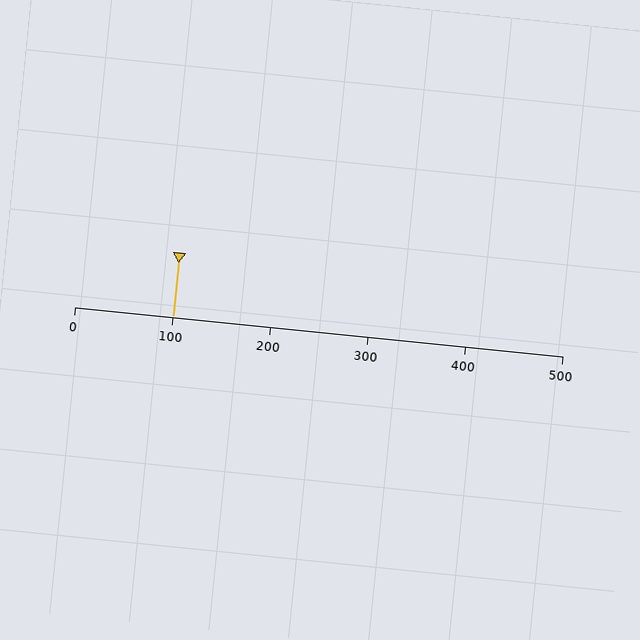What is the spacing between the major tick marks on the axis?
The major ticks are spaced 100 apart.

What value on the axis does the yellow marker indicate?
The marker indicates approximately 100.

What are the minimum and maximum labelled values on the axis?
The axis runs from 0 to 500.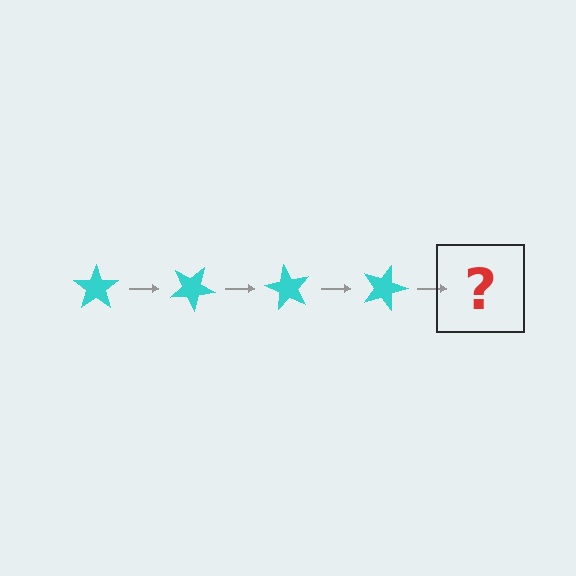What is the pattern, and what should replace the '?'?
The pattern is that the star rotates 30 degrees each step. The '?' should be a cyan star rotated 120 degrees.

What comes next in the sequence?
The next element should be a cyan star rotated 120 degrees.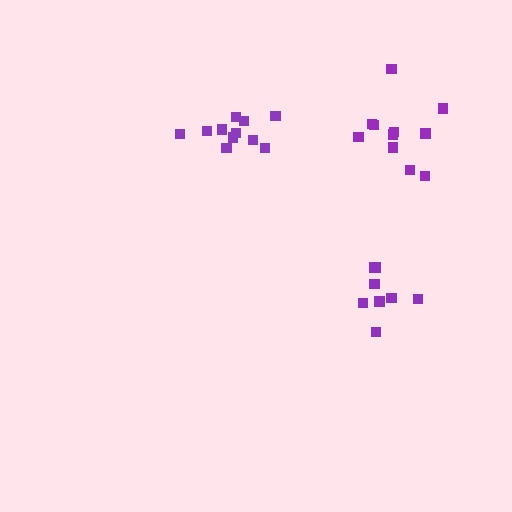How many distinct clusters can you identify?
There are 3 distinct clusters.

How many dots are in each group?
Group 1: 11 dots, Group 2: 8 dots, Group 3: 11 dots (30 total).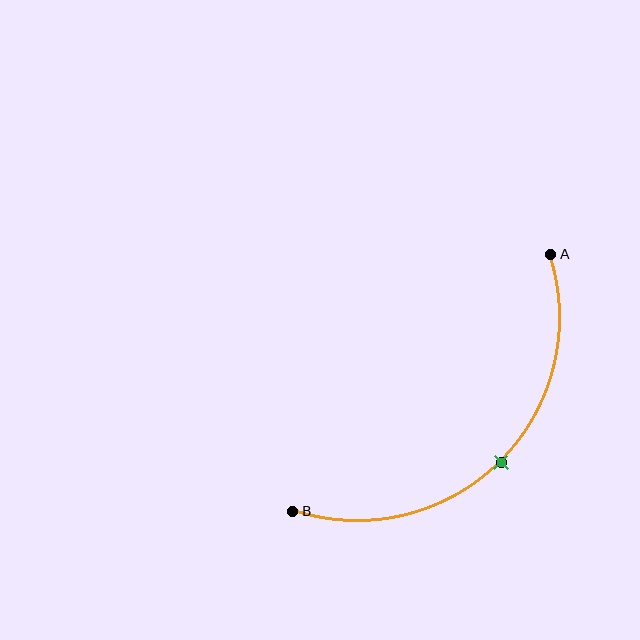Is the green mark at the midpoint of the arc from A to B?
Yes. The green mark lies on the arc at equal arc-length from both A and B — it is the arc midpoint.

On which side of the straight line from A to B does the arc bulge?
The arc bulges below and to the right of the straight line connecting A and B.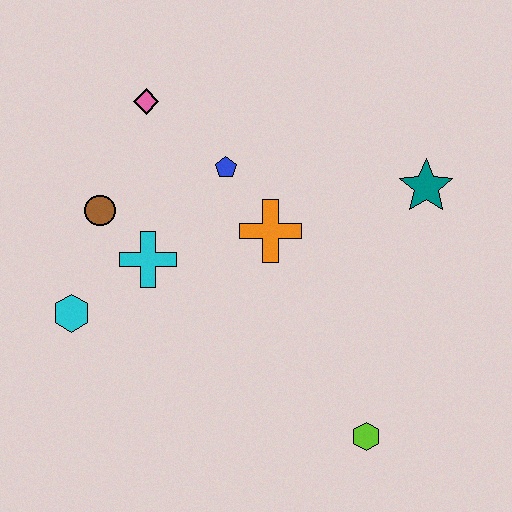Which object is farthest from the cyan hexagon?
The teal star is farthest from the cyan hexagon.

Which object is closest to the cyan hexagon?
The cyan cross is closest to the cyan hexagon.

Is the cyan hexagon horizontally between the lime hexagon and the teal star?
No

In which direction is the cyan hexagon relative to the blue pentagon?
The cyan hexagon is to the left of the blue pentagon.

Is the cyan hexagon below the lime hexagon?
No